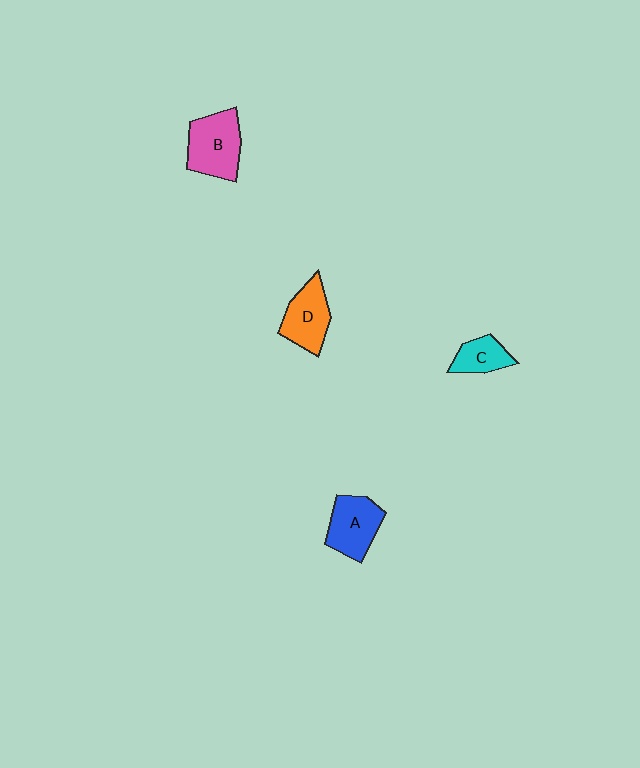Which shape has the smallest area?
Shape C (cyan).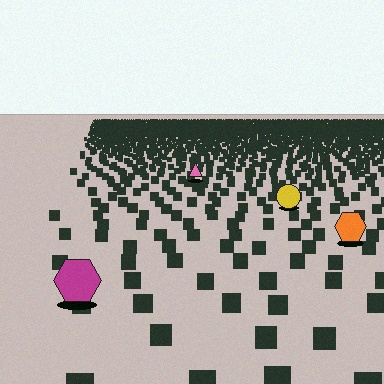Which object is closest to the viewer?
The magenta hexagon is closest. The texture marks near it are larger and more spread out.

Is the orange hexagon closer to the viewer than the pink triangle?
Yes. The orange hexagon is closer — you can tell from the texture gradient: the ground texture is coarser near it.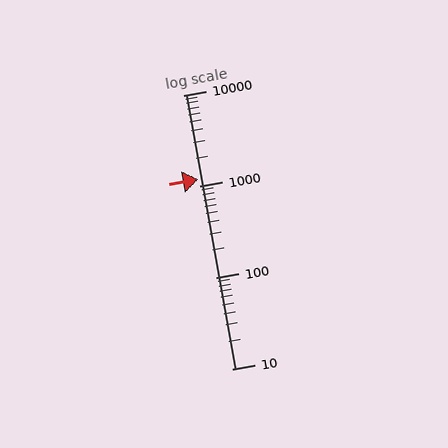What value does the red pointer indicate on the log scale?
The pointer indicates approximately 1200.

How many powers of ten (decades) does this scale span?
The scale spans 3 decades, from 10 to 10000.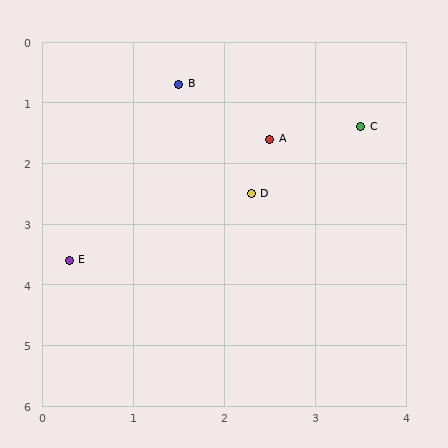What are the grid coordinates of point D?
Point D is at approximately (2.3, 2.5).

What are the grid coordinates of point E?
Point E is at approximately (0.3, 3.6).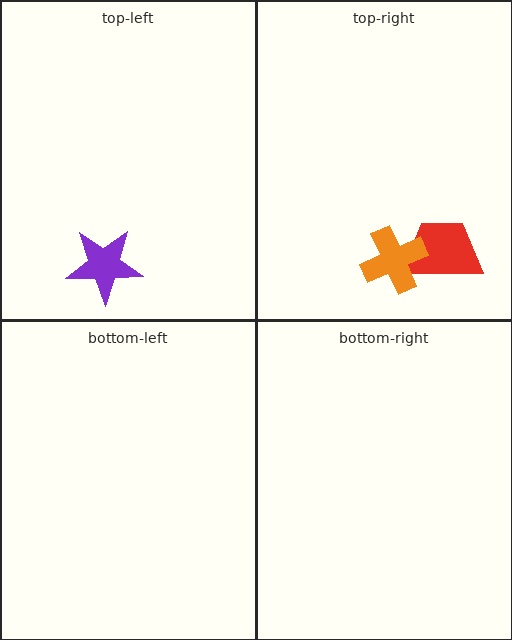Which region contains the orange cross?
The top-right region.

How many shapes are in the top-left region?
1.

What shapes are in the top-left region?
The purple star.